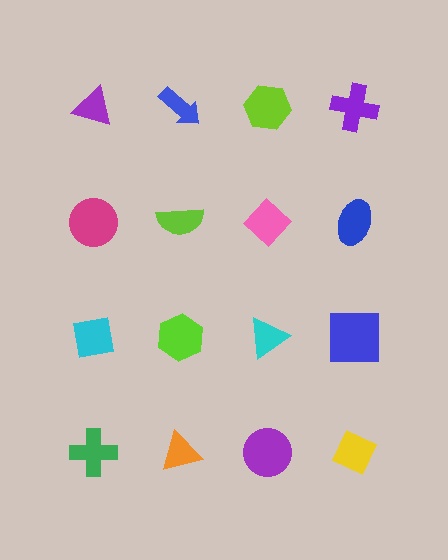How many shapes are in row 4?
4 shapes.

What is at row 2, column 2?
A lime semicircle.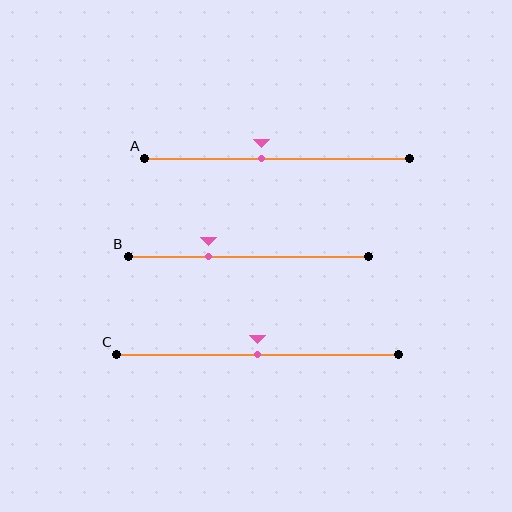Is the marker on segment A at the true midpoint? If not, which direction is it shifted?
No, the marker on segment A is shifted to the left by about 6% of the segment length.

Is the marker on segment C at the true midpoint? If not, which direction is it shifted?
Yes, the marker on segment C is at the true midpoint.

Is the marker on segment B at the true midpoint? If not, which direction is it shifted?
No, the marker on segment B is shifted to the left by about 16% of the segment length.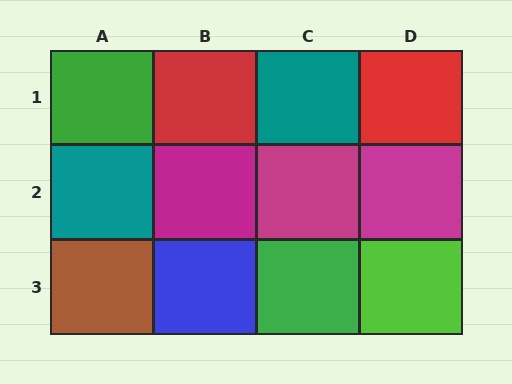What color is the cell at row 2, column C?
Magenta.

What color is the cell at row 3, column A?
Brown.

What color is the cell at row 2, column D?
Magenta.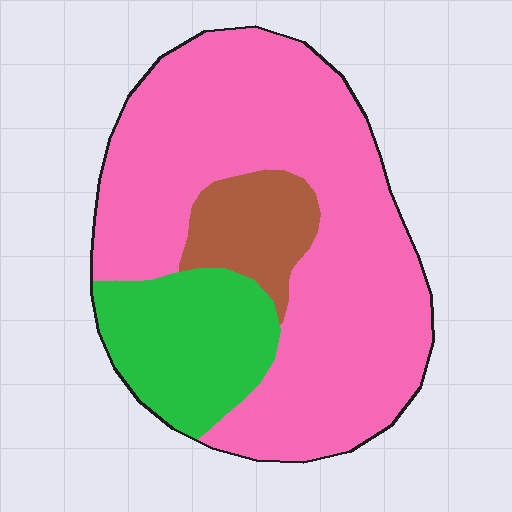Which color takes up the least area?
Brown, at roughly 10%.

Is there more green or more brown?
Green.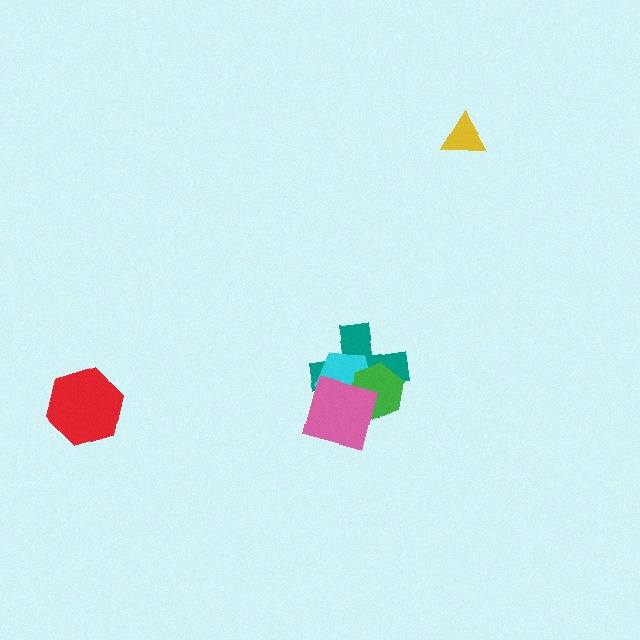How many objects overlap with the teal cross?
3 objects overlap with the teal cross.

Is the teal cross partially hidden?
Yes, it is partially covered by another shape.